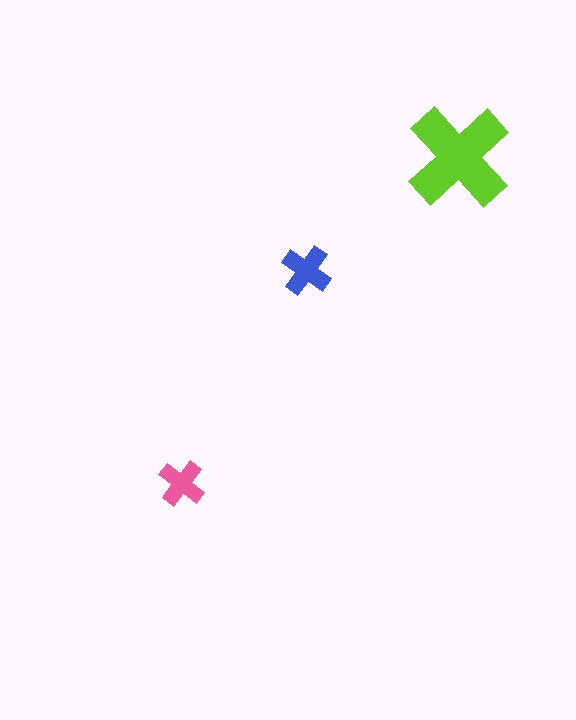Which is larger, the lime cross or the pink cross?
The lime one.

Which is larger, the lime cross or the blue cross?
The lime one.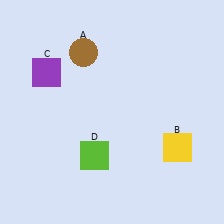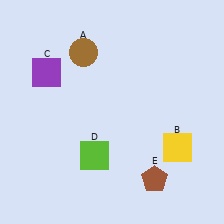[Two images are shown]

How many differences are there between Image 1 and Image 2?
There is 1 difference between the two images.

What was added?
A brown pentagon (E) was added in Image 2.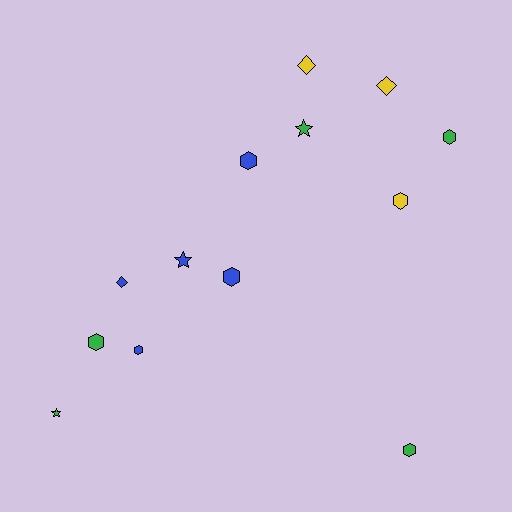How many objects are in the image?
There are 13 objects.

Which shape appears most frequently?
Hexagon, with 7 objects.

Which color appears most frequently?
Blue, with 5 objects.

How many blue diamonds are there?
There is 1 blue diamond.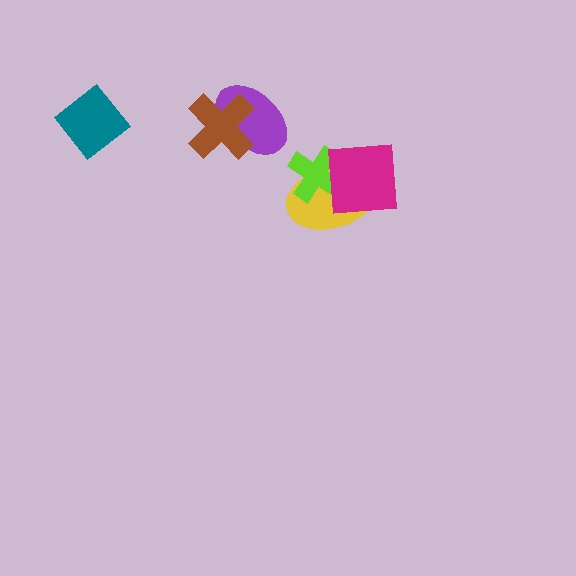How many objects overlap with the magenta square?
2 objects overlap with the magenta square.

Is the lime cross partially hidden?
Yes, it is partially covered by another shape.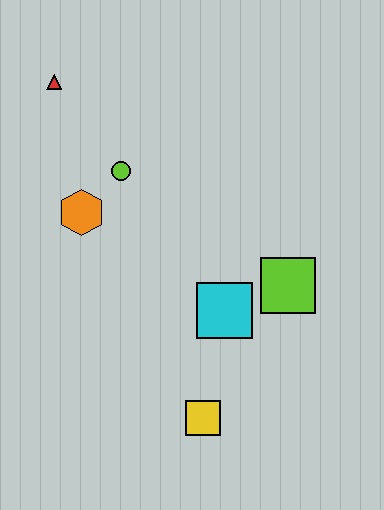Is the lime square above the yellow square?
Yes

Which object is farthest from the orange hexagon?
The yellow square is farthest from the orange hexagon.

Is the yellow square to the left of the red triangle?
No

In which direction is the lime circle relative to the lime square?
The lime circle is to the left of the lime square.